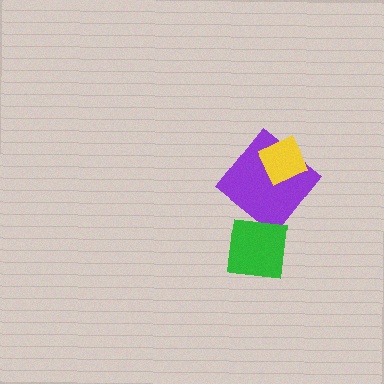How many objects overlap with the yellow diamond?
1 object overlaps with the yellow diamond.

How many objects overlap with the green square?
0 objects overlap with the green square.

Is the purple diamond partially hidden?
Yes, it is partially covered by another shape.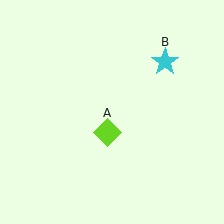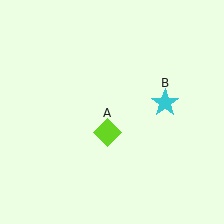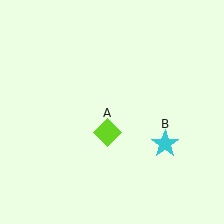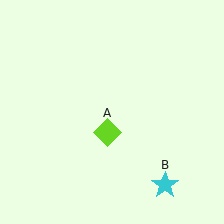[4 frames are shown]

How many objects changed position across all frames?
1 object changed position: cyan star (object B).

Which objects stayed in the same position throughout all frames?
Lime diamond (object A) remained stationary.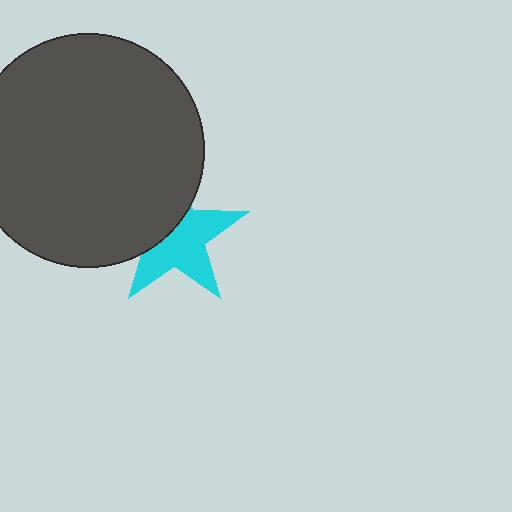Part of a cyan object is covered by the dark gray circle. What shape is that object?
It is a star.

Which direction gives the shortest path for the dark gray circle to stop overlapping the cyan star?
Moving toward the upper-left gives the shortest separation.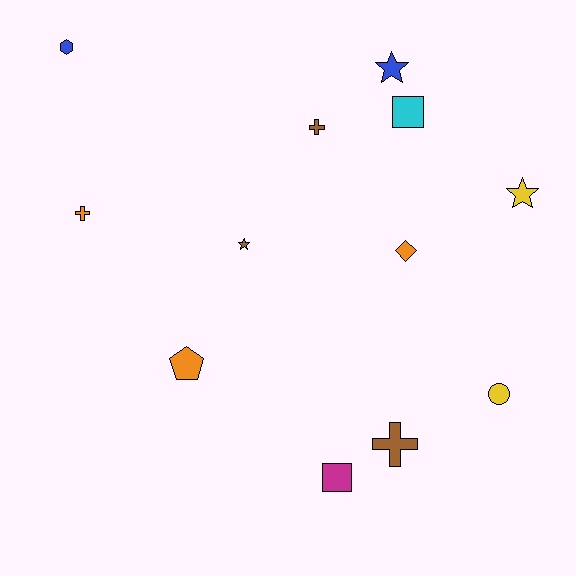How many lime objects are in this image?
There are no lime objects.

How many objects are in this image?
There are 12 objects.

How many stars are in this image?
There are 3 stars.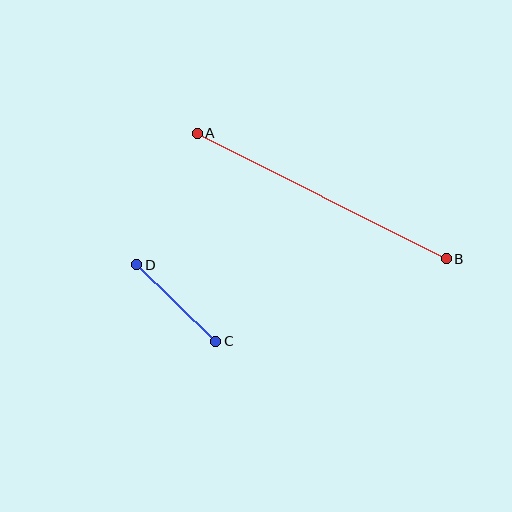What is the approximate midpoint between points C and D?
The midpoint is at approximately (176, 303) pixels.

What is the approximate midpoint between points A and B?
The midpoint is at approximately (322, 196) pixels.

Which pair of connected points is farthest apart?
Points A and B are farthest apart.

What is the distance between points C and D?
The distance is approximately 110 pixels.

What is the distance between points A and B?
The distance is approximately 279 pixels.